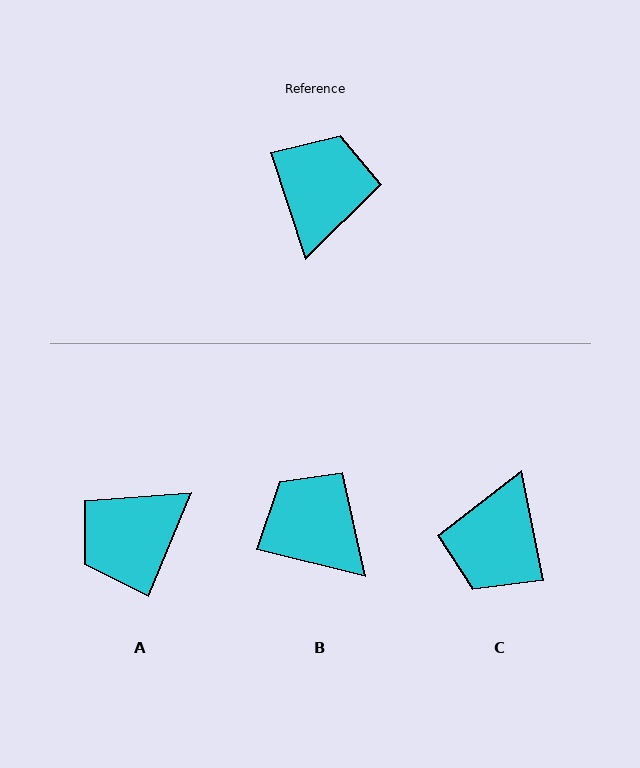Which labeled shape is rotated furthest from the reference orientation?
C, about 173 degrees away.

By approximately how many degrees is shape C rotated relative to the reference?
Approximately 173 degrees counter-clockwise.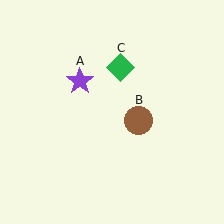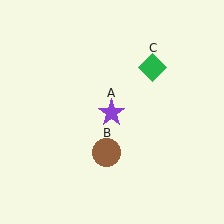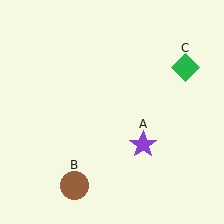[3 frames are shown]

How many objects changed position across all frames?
3 objects changed position: purple star (object A), brown circle (object B), green diamond (object C).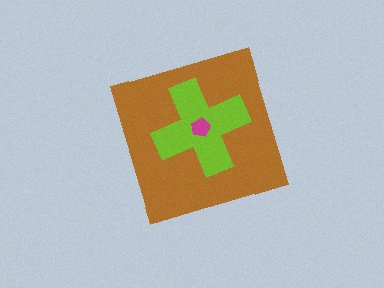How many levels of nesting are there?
3.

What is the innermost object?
The magenta pentagon.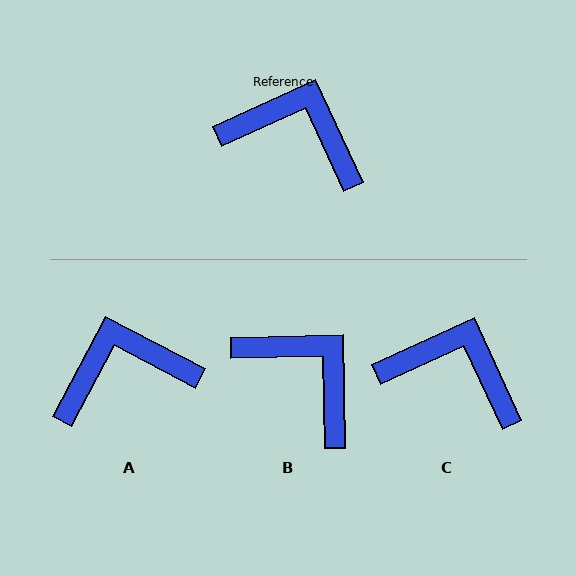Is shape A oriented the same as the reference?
No, it is off by about 38 degrees.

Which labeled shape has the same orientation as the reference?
C.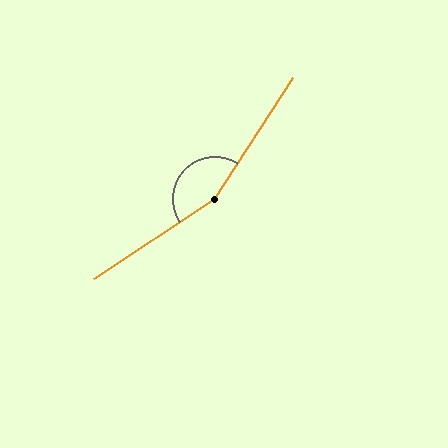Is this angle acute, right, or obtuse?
It is obtuse.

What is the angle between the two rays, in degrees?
Approximately 156 degrees.